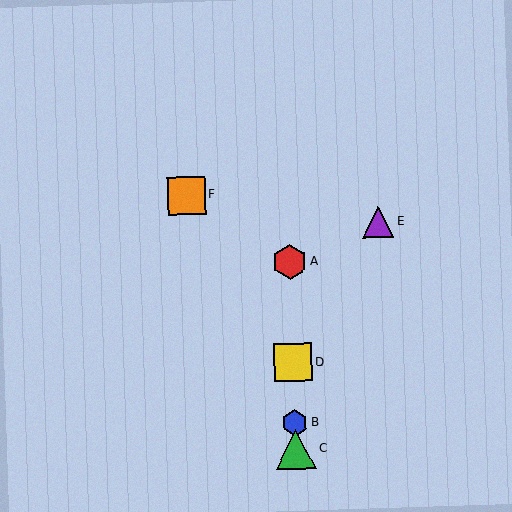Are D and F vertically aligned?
No, D is at x≈293 and F is at x≈187.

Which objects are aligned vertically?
Objects A, B, C, D are aligned vertically.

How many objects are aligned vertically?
4 objects (A, B, C, D) are aligned vertically.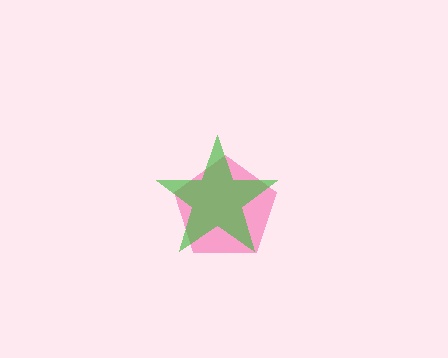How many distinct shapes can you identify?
There are 2 distinct shapes: a pink pentagon, a green star.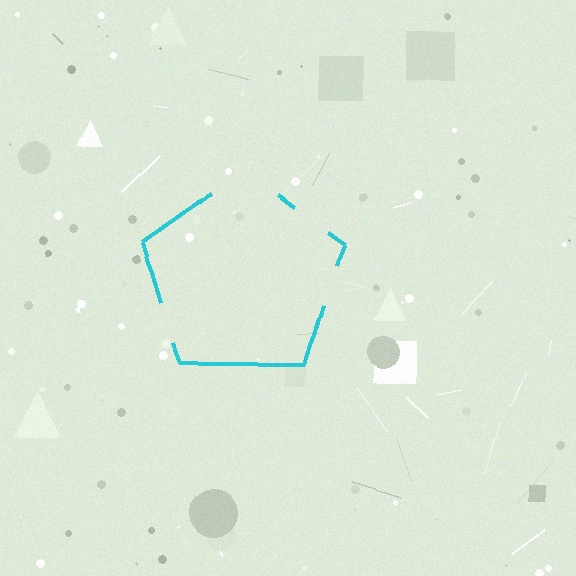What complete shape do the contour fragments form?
The contour fragments form a pentagon.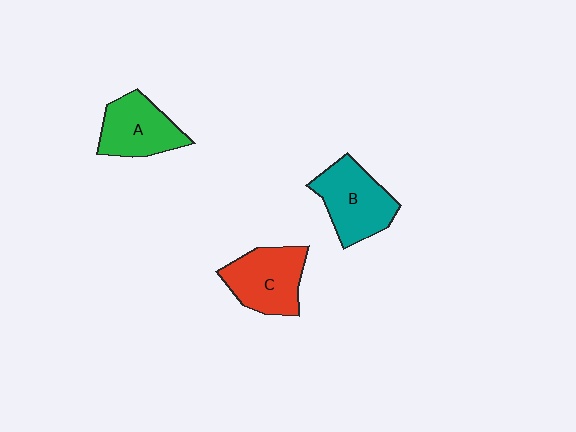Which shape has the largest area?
Shape B (teal).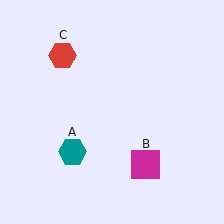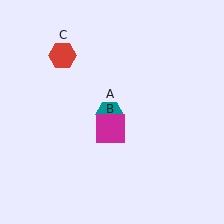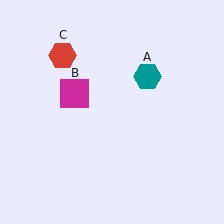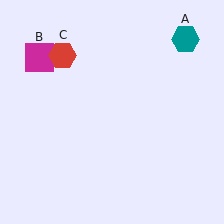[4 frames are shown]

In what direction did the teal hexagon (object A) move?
The teal hexagon (object A) moved up and to the right.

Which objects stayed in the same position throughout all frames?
Red hexagon (object C) remained stationary.